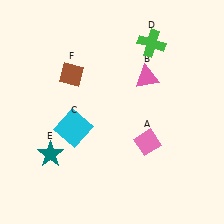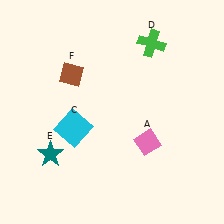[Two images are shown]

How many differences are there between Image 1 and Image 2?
There is 1 difference between the two images.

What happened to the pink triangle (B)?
The pink triangle (B) was removed in Image 2. It was in the top-right area of Image 1.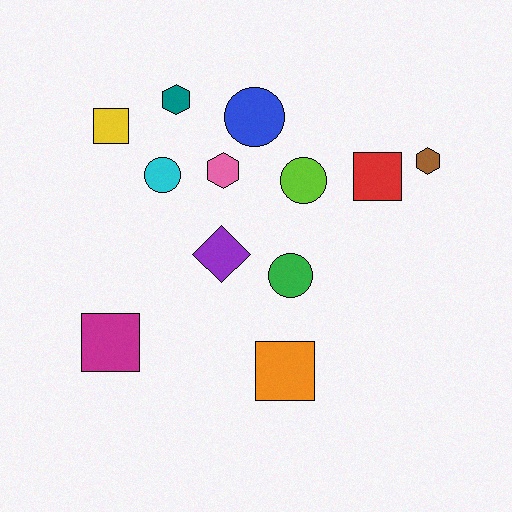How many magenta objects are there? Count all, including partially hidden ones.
There is 1 magenta object.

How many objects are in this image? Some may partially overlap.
There are 12 objects.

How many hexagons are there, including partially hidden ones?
There are 3 hexagons.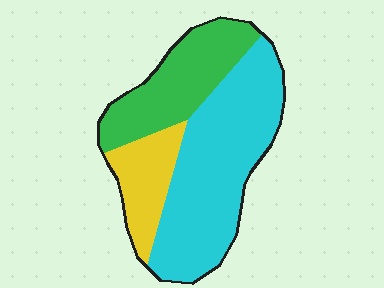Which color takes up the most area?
Cyan, at roughly 55%.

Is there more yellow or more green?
Green.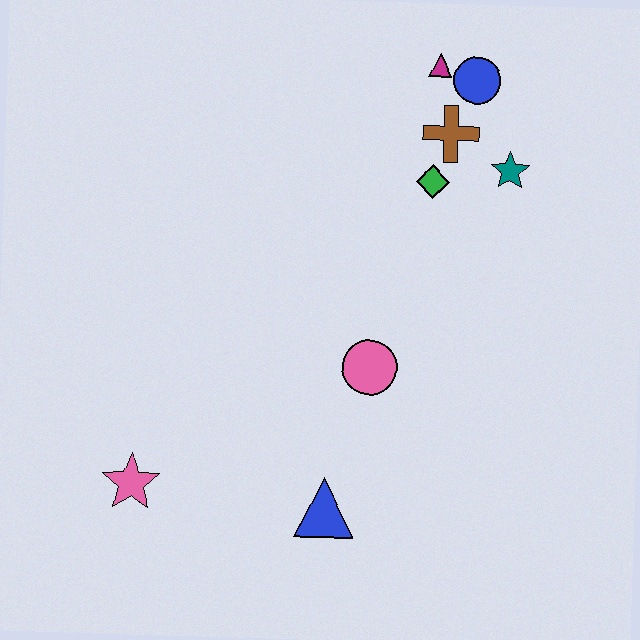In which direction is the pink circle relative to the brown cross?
The pink circle is below the brown cross.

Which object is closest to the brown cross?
The green diamond is closest to the brown cross.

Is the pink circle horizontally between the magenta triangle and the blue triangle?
Yes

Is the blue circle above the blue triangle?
Yes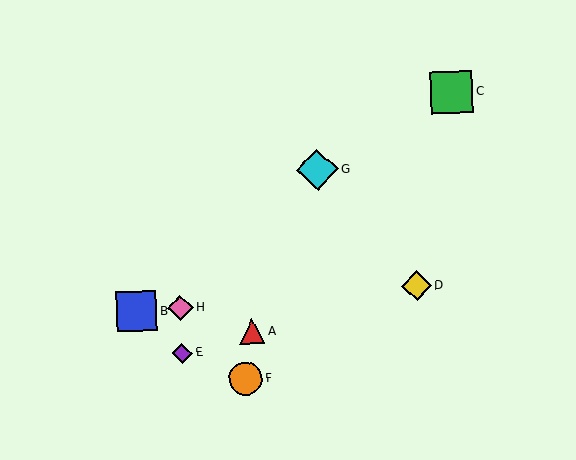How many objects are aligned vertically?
2 objects (E, H) are aligned vertically.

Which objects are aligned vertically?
Objects E, H are aligned vertically.